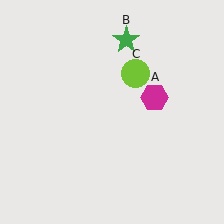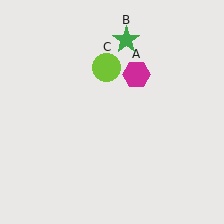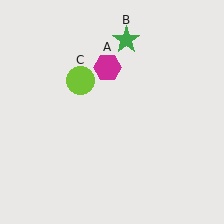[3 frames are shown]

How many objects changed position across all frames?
2 objects changed position: magenta hexagon (object A), lime circle (object C).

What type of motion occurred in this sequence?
The magenta hexagon (object A), lime circle (object C) rotated counterclockwise around the center of the scene.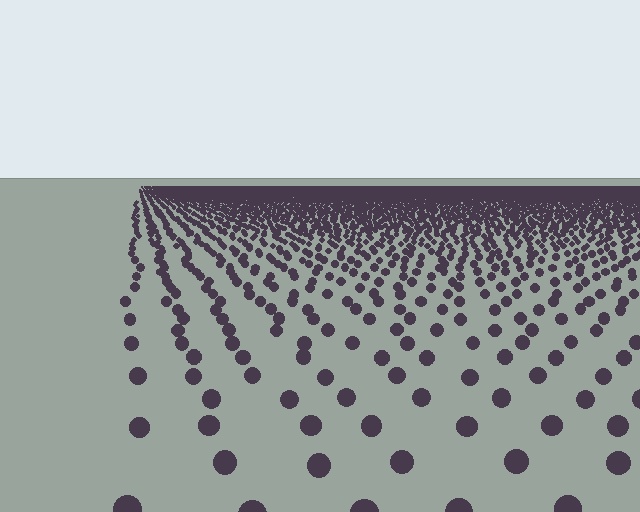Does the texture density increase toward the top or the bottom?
Density increases toward the top.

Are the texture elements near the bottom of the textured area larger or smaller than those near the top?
Larger. Near the bottom, elements are closer to the viewer and appear at a bigger on-screen size.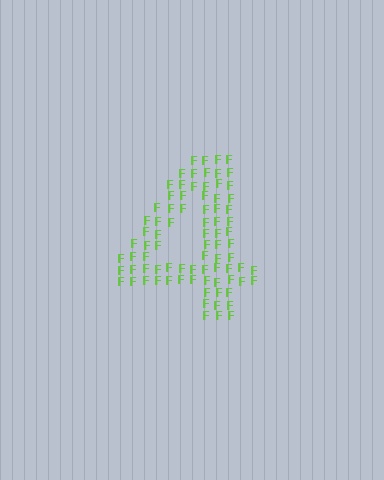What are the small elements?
The small elements are letter F's.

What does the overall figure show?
The overall figure shows the digit 4.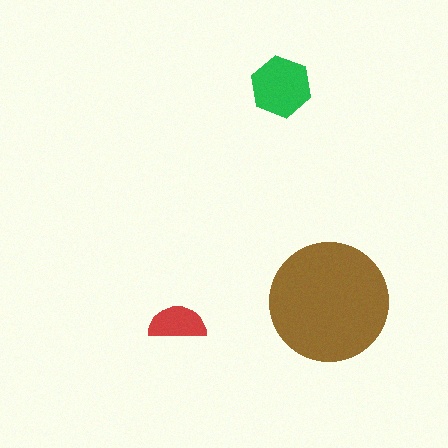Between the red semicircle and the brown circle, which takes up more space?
The brown circle.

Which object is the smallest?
The red semicircle.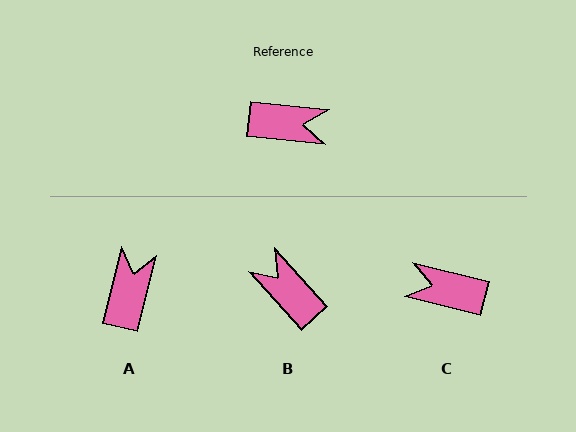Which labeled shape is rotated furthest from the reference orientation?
C, about 172 degrees away.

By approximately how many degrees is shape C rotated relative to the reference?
Approximately 172 degrees counter-clockwise.